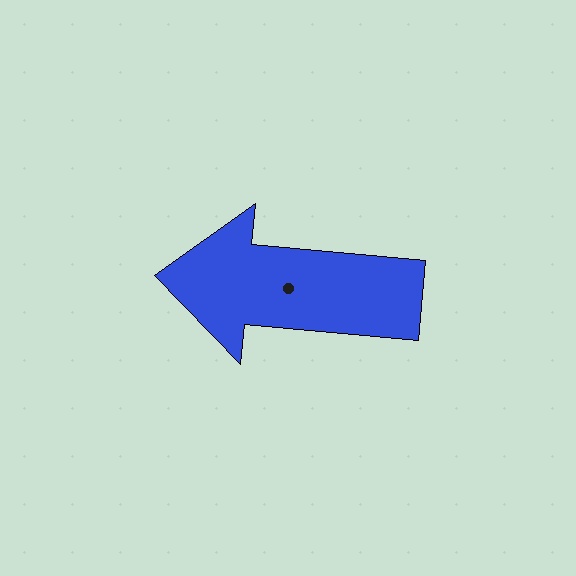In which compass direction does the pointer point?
West.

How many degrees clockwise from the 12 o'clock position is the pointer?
Approximately 275 degrees.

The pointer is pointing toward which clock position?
Roughly 9 o'clock.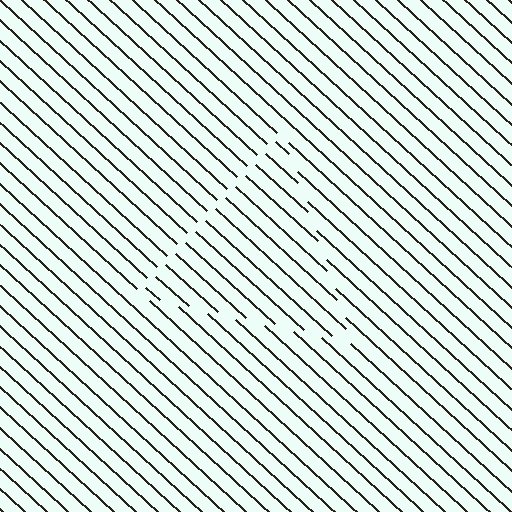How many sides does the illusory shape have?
3 sides — the line-ends trace a triangle.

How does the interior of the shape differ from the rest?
The interior of the shape contains the same grating, shifted by half a period — the contour is defined by the phase discontinuity where line-ends from the inner and outer gratings abut.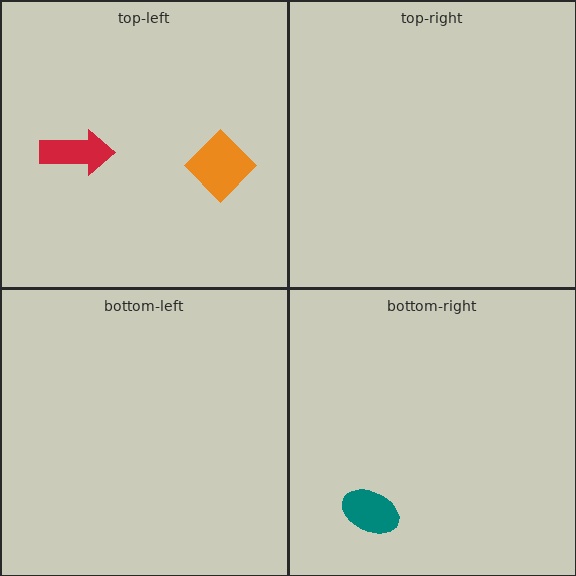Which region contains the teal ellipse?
The bottom-right region.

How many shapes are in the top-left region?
2.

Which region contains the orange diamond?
The top-left region.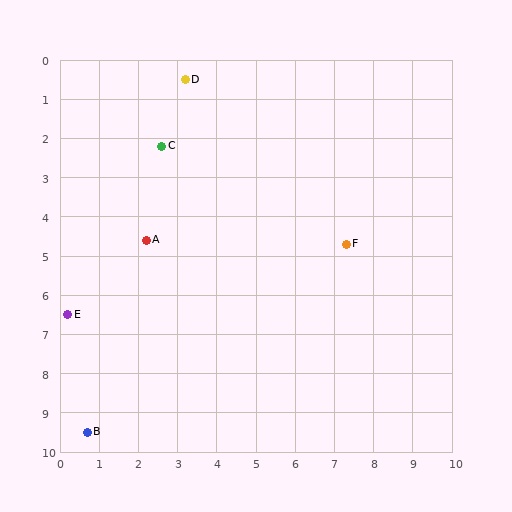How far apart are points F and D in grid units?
Points F and D are about 5.9 grid units apart.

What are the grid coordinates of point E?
Point E is at approximately (0.2, 6.5).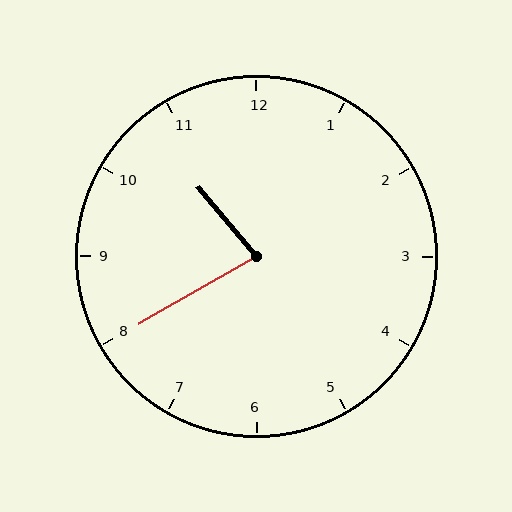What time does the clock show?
10:40.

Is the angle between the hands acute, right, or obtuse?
It is acute.